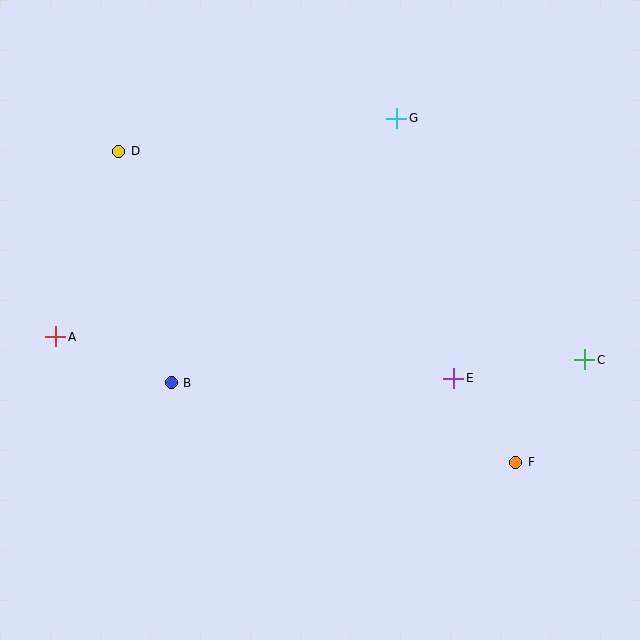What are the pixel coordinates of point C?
Point C is at (585, 360).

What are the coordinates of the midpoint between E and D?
The midpoint between E and D is at (286, 265).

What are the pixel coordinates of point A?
Point A is at (56, 337).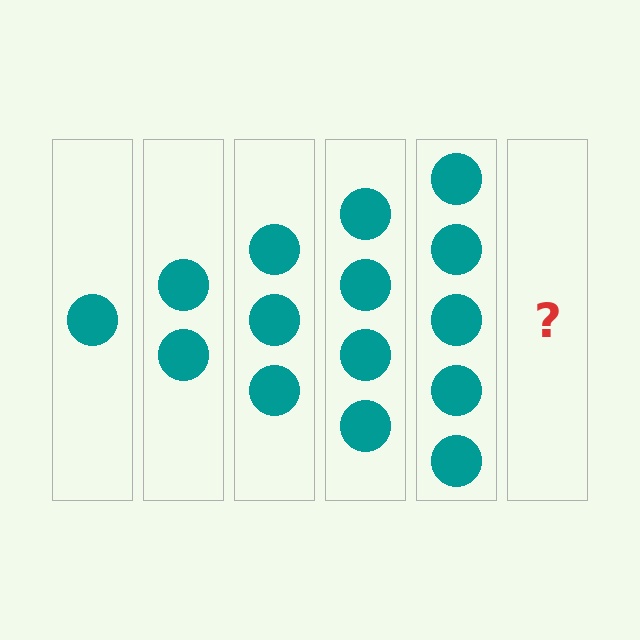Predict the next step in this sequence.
The next step is 6 circles.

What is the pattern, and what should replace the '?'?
The pattern is that each step adds one more circle. The '?' should be 6 circles.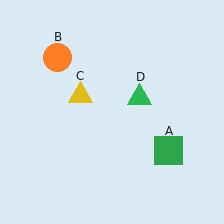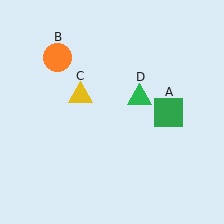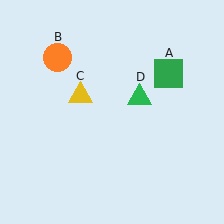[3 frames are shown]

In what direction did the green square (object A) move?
The green square (object A) moved up.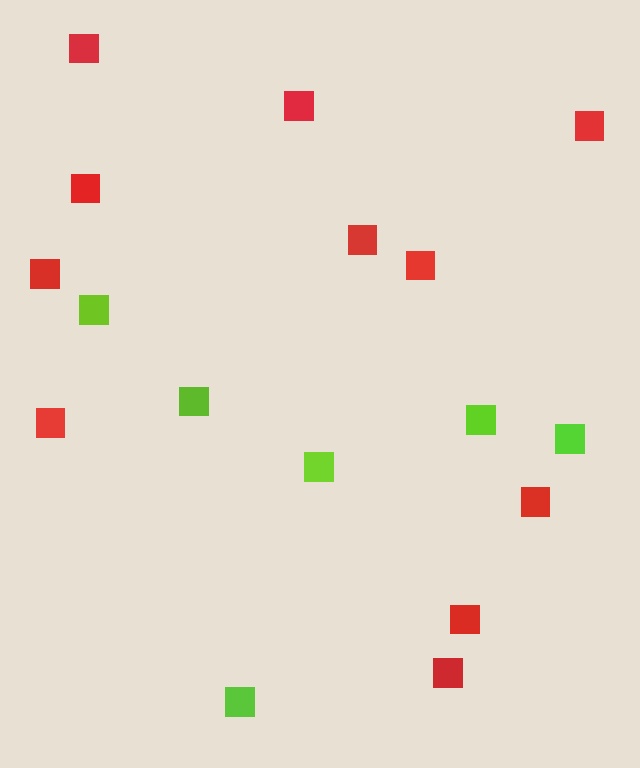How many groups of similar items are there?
There are 2 groups: one group of lime squares (6) and one group of red squares (11).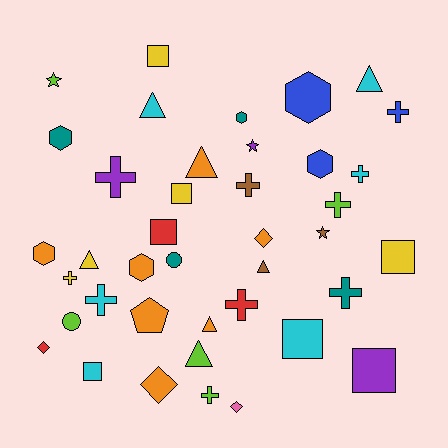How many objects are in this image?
There are 40 objects.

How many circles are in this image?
There are 2 circles.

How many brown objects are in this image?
There are 3 brown objects.